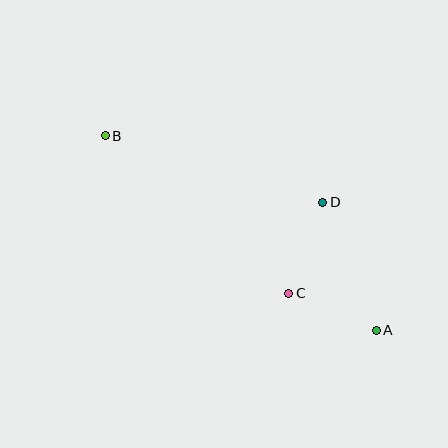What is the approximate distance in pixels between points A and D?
The distance between A and D is approximately 139 pixels.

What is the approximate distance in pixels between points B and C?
The distance between B and C is approximately 242 pixels.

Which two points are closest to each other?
Points A and C are closest to each other.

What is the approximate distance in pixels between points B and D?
The distance between B and D is approximately 227 pixels.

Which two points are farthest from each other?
Points A and B are farthest from each other.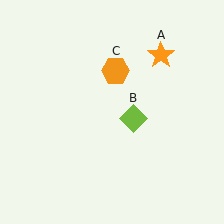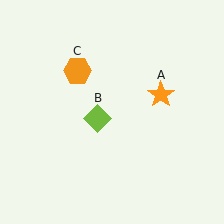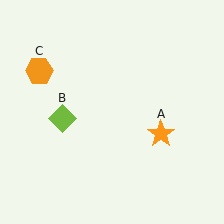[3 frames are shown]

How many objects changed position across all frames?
3 objects changed position: orange star (object A), lime diamond (object B), orange hexagon (object C).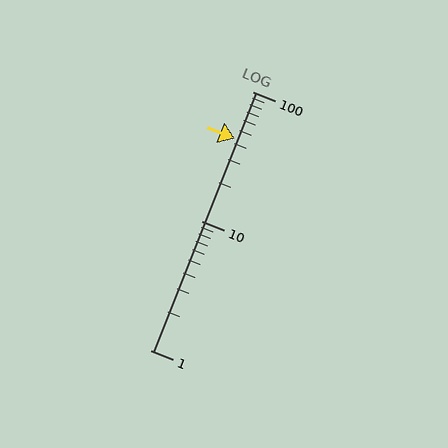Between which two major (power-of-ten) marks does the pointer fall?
The pointer is between 10 and 100.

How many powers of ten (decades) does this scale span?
The scale spans 2 decades, from 1 to 100.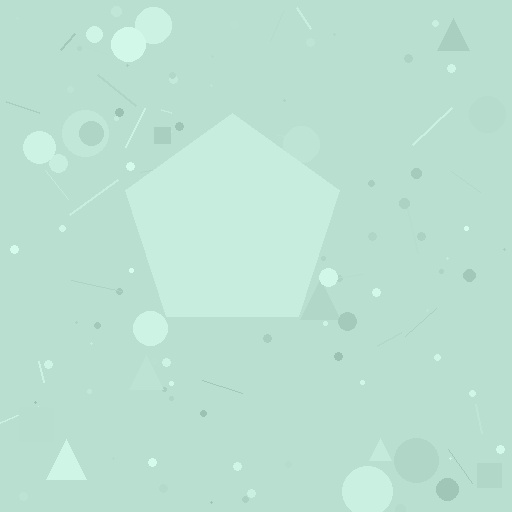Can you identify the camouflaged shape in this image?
The camouflaged shape is a pentagon.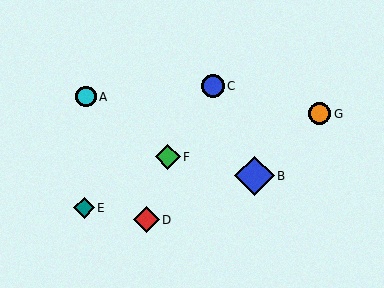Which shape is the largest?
The blue diamond (labeled B) is the largest.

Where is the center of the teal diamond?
The center of the teal diamond is at (84, 208).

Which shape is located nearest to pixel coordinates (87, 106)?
The cyan circle (labeled A) at (86, 97) is nearest to that location.